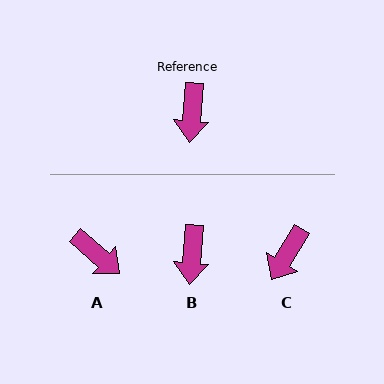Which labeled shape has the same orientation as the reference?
B.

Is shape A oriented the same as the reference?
No, it is off by about 54 degrees.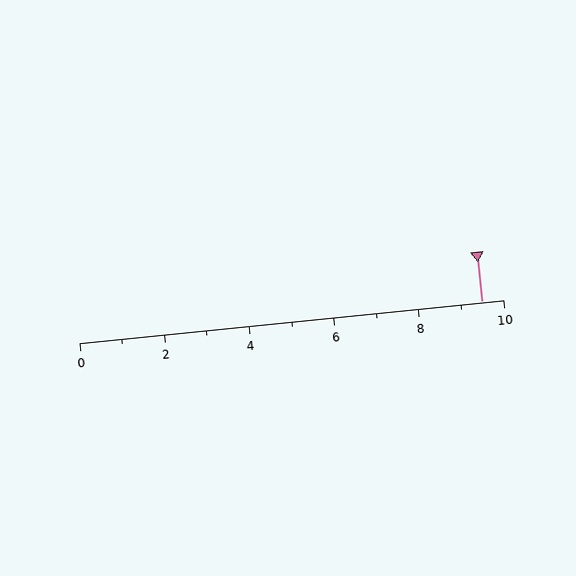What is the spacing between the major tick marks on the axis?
The major ticks are spaced 2 apart.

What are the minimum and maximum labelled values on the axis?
The axis runs from 0 to 10.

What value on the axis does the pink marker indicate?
The marker indicates approximately 9.5.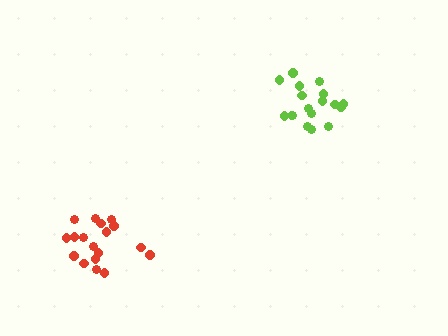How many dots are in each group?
Group 1: 18 dots, Group 2: 18 dots (36 total).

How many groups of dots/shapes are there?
There are 2 groups.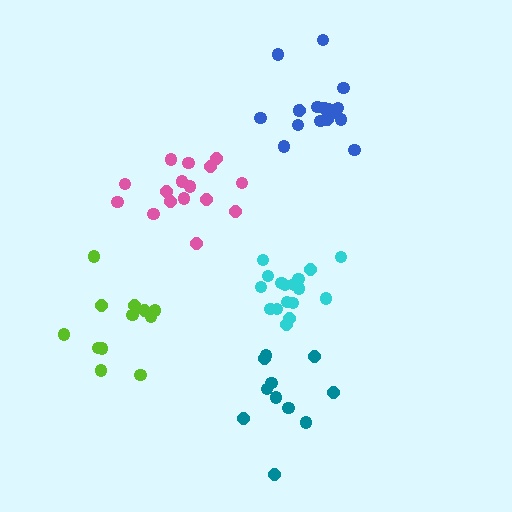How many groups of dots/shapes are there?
There are 5 groups.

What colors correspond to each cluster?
The clusters are colored: teal, blue, cyan, lime, pink.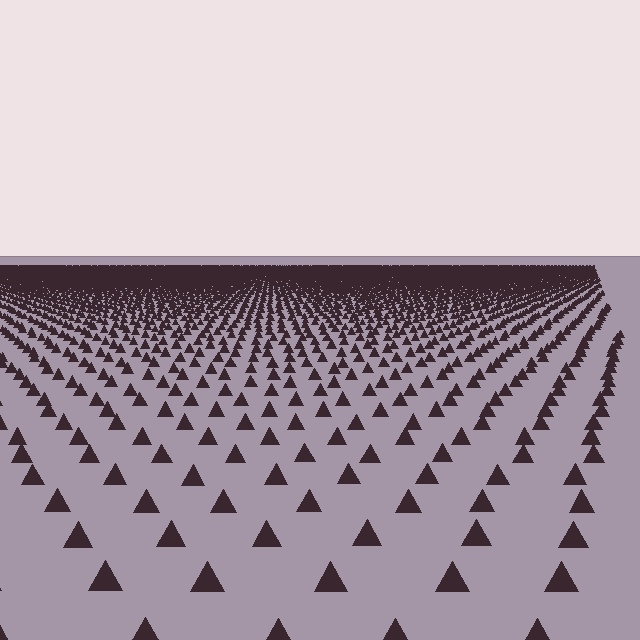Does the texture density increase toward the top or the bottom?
Density increases toward the top.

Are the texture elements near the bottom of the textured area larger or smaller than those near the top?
Larger. Near the bottom, elements are closer to the viewer and appear at a bigger on-screen size.